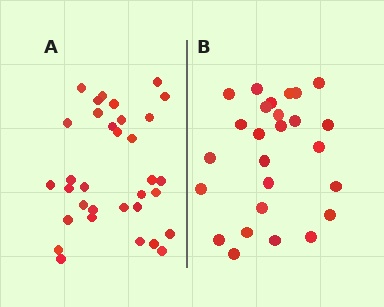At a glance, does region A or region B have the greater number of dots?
Region A (the left region) has more dots.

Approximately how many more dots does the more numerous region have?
Region A has roughly 8 or so more dots than region B.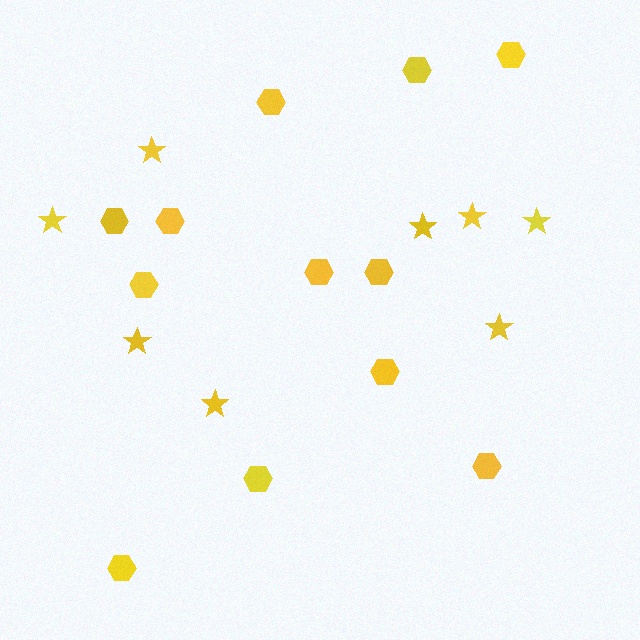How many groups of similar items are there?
There are 2 groups: one group of stars (8) and one group of hexagons (12).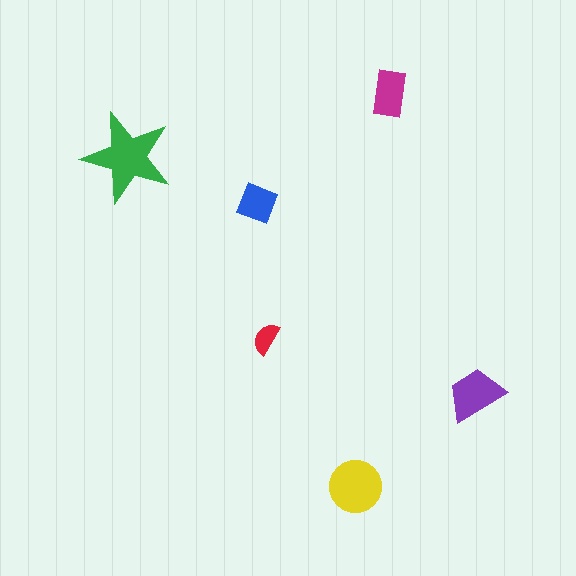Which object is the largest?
The green star.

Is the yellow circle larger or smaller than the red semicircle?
Larger.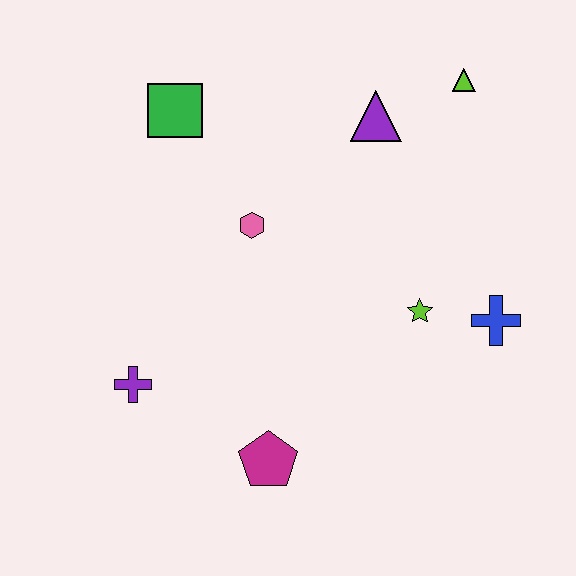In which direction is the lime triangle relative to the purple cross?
The lime triangle is to the right of the purple cross.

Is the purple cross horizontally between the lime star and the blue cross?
No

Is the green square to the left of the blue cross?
Yes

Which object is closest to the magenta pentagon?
The purple cross is closest to the magenta pentagon.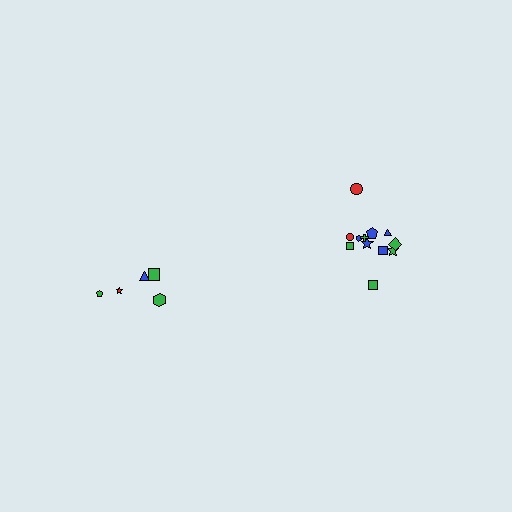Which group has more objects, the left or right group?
The right group.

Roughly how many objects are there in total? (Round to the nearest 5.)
Roughly 15 objects in total.